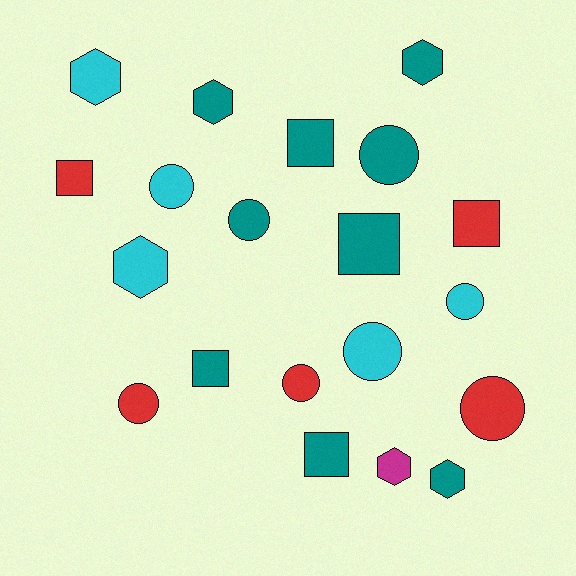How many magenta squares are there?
There are no magenta squares.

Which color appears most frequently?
Teal, with 9 objects.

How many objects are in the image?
There are 20 objects.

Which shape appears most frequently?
Circle, with 8 objects.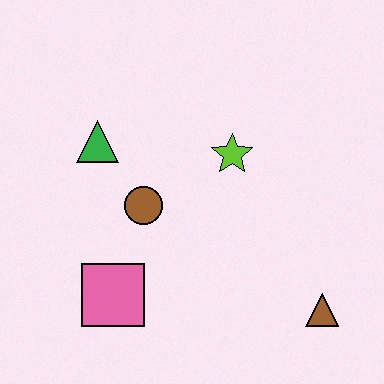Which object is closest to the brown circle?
The green triangle is closest to the brown circle.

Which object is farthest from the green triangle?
The brown triangle is farthest from the green triangle.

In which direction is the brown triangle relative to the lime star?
The brown triangle is below the lime star.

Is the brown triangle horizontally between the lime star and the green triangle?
No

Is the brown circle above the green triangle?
No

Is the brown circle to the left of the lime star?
Yes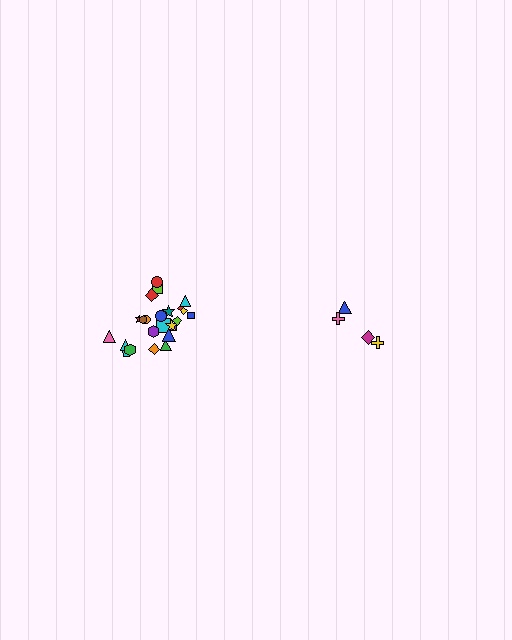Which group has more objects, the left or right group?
The left group.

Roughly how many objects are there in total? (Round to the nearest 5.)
Roughly 30 objects in total.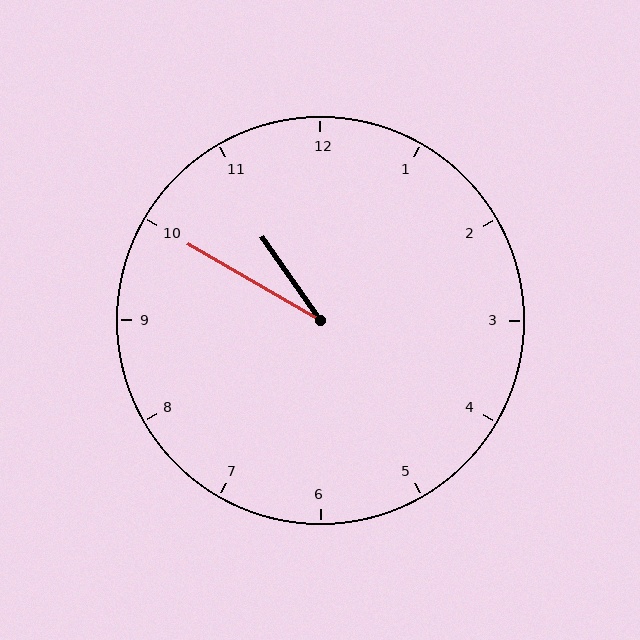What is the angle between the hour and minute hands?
Approximately 25 degrees.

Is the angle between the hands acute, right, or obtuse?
It is acute.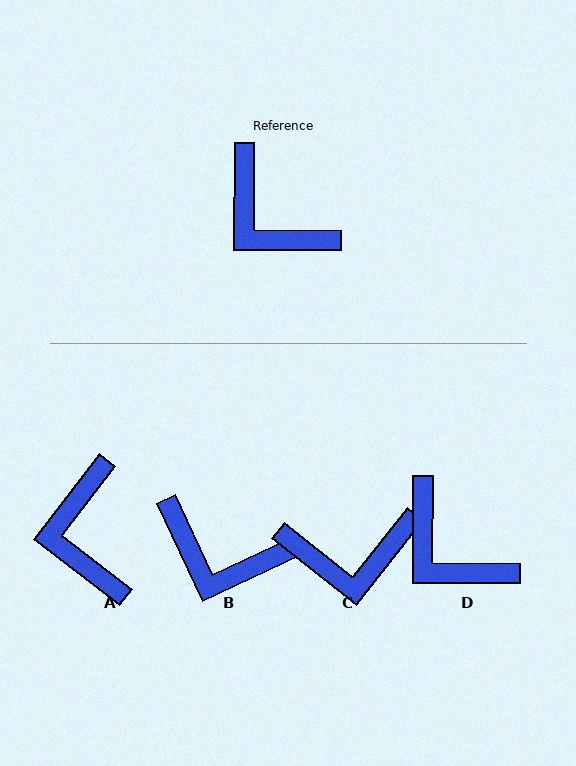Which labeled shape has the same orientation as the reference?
D.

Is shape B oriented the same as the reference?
No, it is off by about 25 degrees.